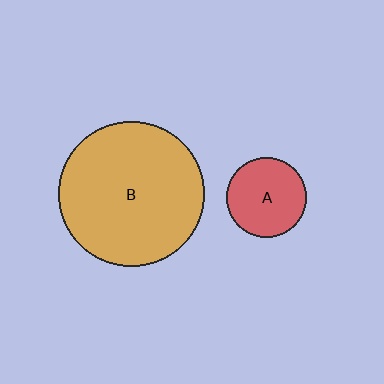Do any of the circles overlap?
No, none of the circles overlap.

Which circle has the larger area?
Circle B (orange).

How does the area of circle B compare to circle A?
Approximately 3.3 times.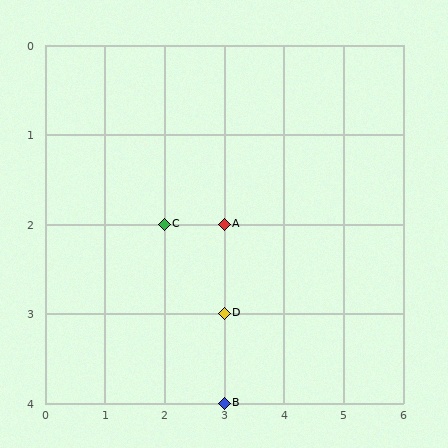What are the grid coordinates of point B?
Point B is at grid coordinates (3, 4).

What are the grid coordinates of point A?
Point A is at grid coordinates (3, 2).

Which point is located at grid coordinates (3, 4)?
Point B is at (3, 4).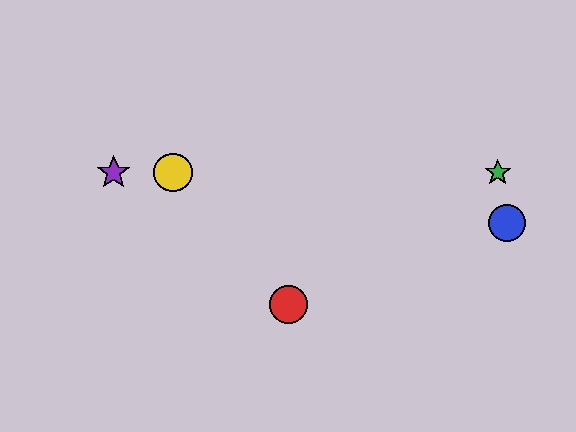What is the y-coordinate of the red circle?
The red circle is at y≈304.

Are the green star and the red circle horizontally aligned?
No, the green star is at y≈173 and the red circle is at y≈304.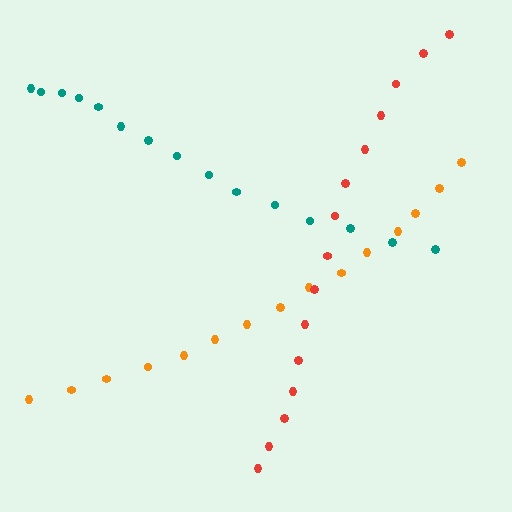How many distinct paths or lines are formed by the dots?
There are 3 distinct paths.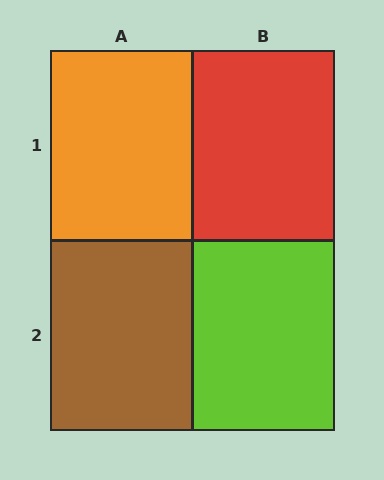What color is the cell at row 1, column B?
Red.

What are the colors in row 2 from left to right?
Brown, lime.